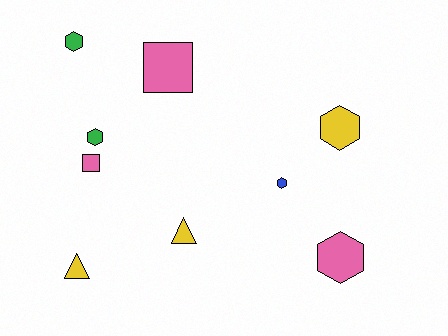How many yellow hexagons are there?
There is 1 yellow hexagon.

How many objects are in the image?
There are 9 objects.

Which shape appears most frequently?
Hexagon, with 5 objects.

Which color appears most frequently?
Yellow, with 3 objects.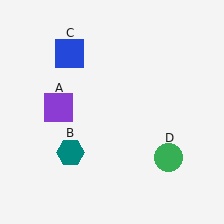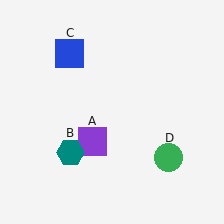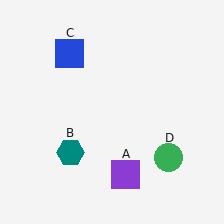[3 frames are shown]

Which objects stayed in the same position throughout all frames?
Teal hexagon (object B) and blue square (object C) and green circle (object D) remained stationary.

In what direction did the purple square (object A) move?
The purple square (object A) moved down and to the right.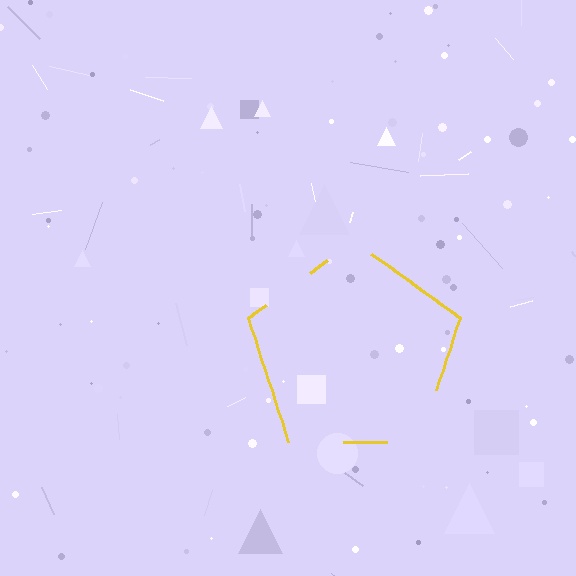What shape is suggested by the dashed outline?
The dashed outline suggests a pentagon.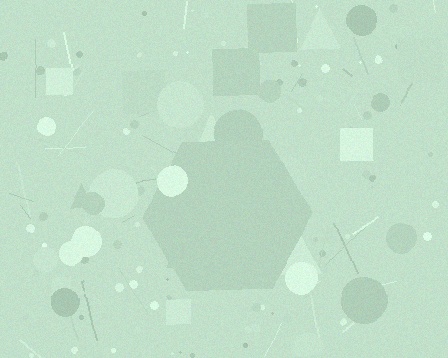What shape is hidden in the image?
A hexagon is hidden in the image.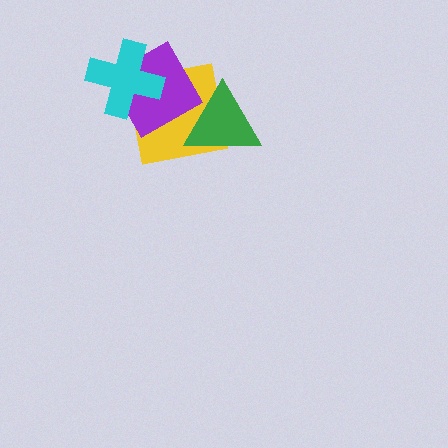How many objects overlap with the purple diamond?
3 objects overlap with the purple diamond.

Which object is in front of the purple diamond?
The cyan cross is in front of the purple diamond.